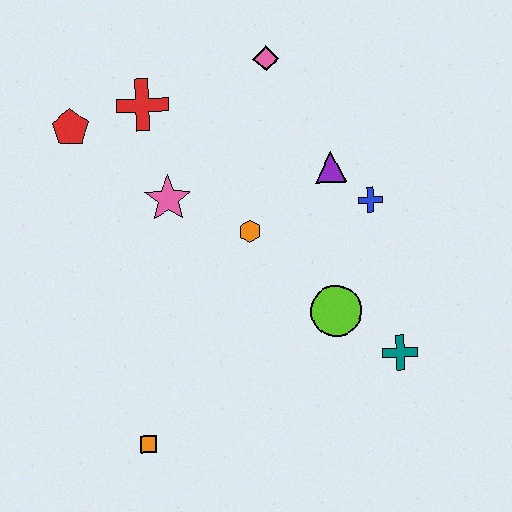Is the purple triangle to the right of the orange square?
Yes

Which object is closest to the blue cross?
The purple triangle is closest to the blue cross.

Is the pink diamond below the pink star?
No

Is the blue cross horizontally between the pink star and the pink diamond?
No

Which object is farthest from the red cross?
The teal cross is farthest from the red cross.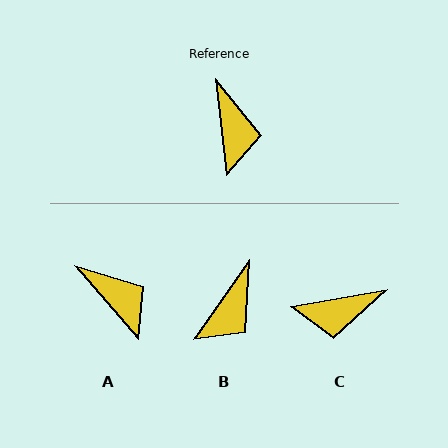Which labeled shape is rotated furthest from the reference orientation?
C, about 87 degrees away.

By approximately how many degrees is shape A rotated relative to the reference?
Approximately 35 degrees counter-clockwise.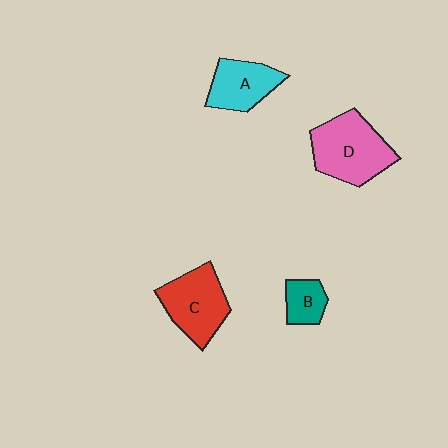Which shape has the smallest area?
Shape B (teal).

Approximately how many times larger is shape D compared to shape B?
Approximately 2.6 times.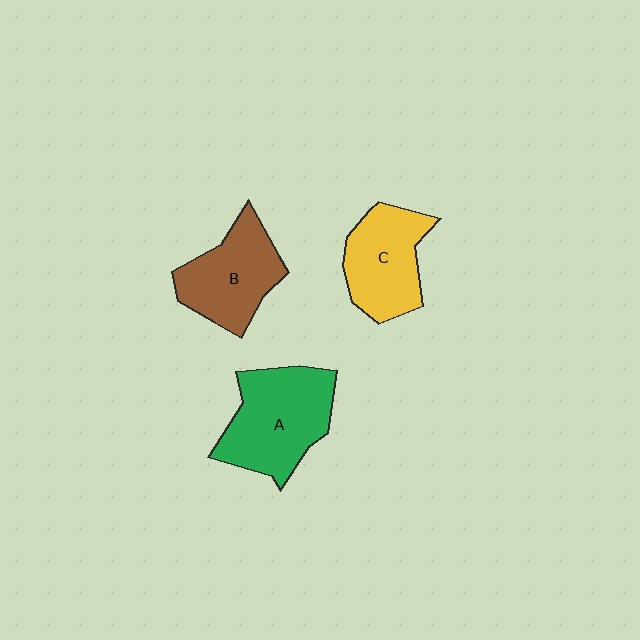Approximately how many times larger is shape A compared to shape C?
Approximately 1.3 times.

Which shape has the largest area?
Shape A (green).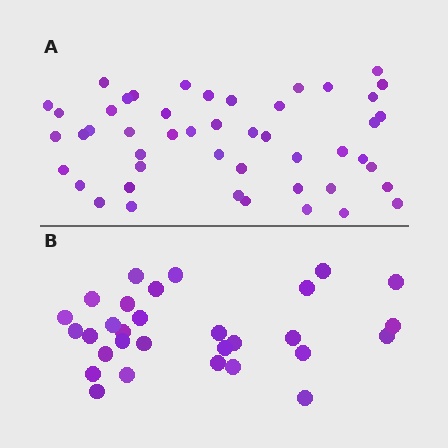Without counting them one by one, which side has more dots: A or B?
Region A (the top region) has more dots.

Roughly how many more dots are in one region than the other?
Region A has approximately 20 more dots than region B.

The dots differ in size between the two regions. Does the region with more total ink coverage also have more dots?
No. Region B has more total ink coverage because its dots are larger, but region A actually contains more individual dots. Total area can be misleading — the number of items is what matters here.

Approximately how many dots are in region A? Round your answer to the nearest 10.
About 50 dots. (The exact count is 48, which rounds to 50.)